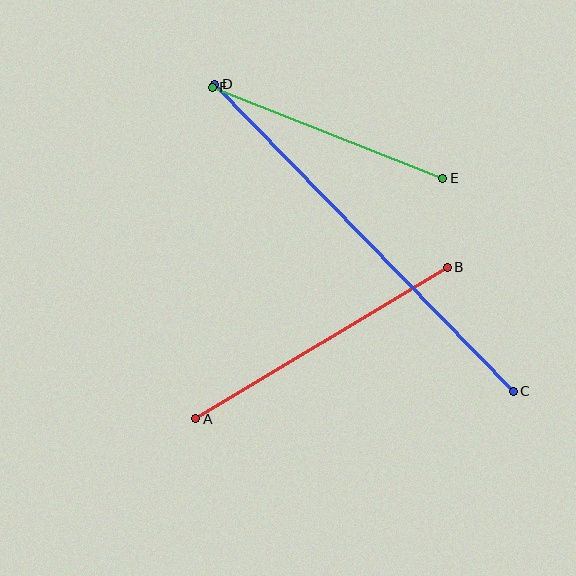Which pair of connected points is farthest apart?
Points C and D are farthest apart.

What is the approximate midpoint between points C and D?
The midpoint is at approximately (364, 238) pixels.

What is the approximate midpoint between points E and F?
The midpoint is at approximately (328, 133) pixels.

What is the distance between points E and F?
The distance is approximately 248 pixels.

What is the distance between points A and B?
The distance is approximately 294 pixels.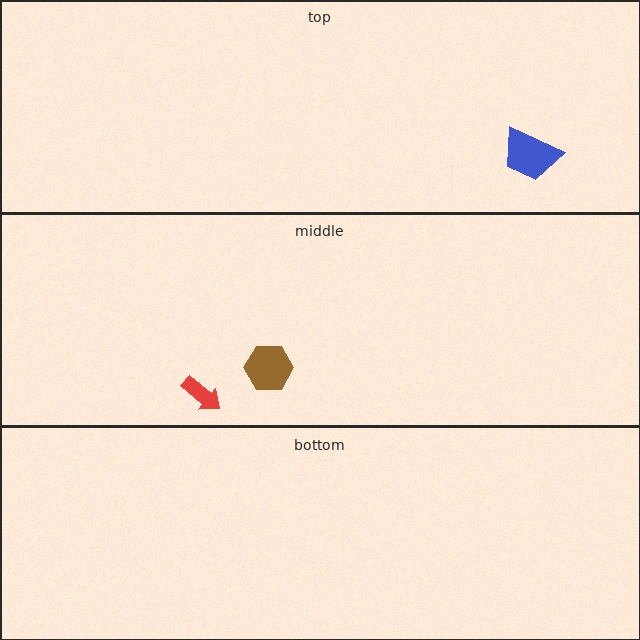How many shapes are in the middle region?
2.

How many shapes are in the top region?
1.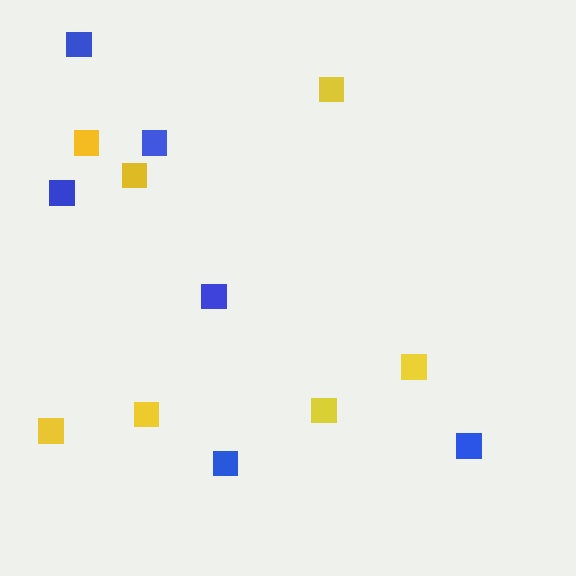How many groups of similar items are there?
There are 2 groups: one group of blue squares (6) and one group of yellow squares (7).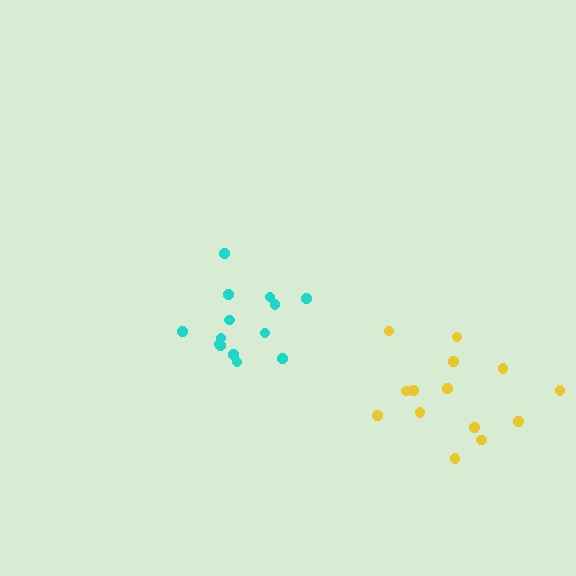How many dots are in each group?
Group 1: 14 dots, Group 2: 14 dots (28 total).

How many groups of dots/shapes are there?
There are 2 groups.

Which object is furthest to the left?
The cyan cluster is leftmost.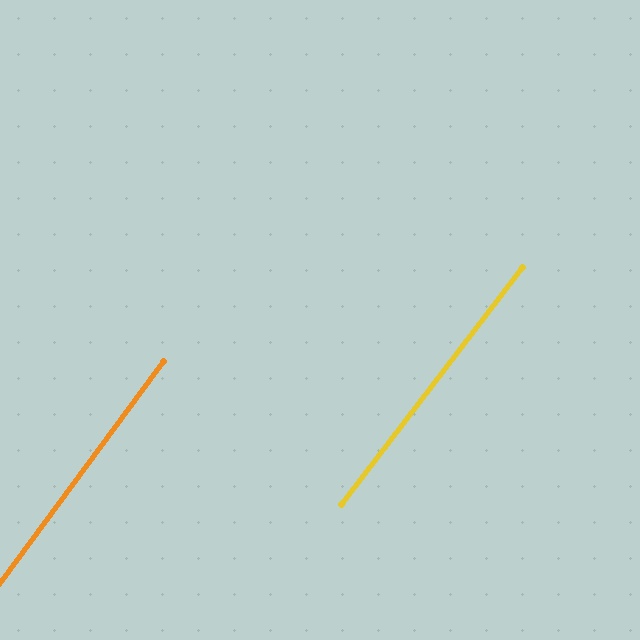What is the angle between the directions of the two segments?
Approximately 1 degree.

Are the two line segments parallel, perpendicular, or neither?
Parallel — their directions differ by only 0.7°.